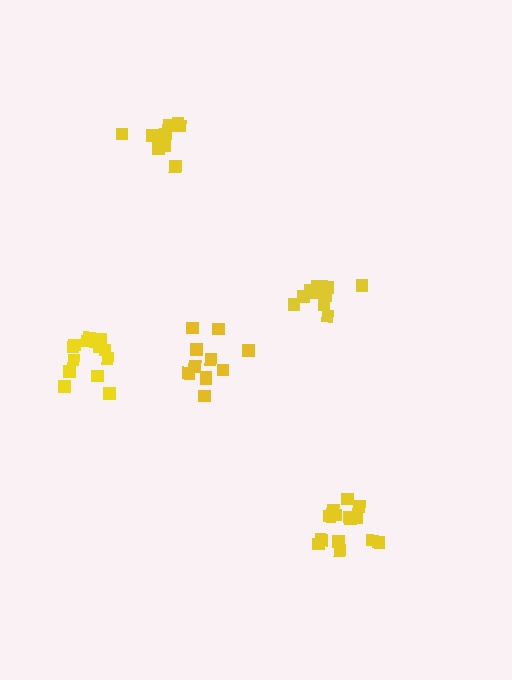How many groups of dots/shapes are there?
There are 5 groups.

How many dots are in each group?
Group 1: 11 dots, Group 2: 9 dots, Group 3: 14 dots, Group 4: 11 dots, Group 5: 14 dots (59 total).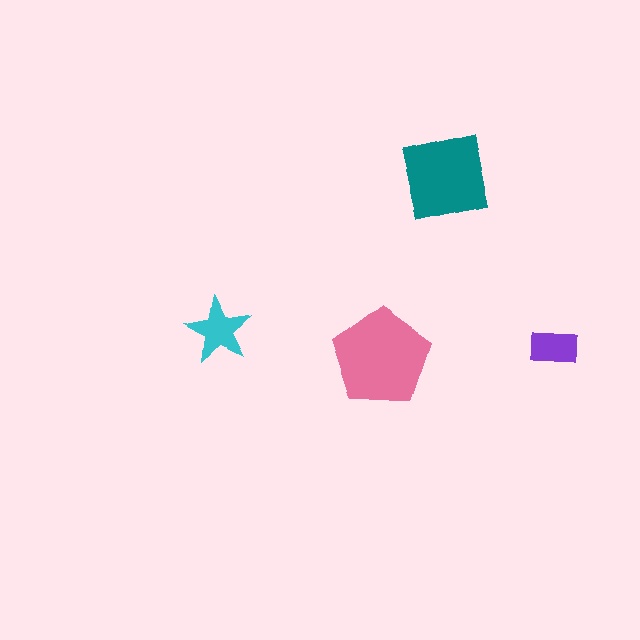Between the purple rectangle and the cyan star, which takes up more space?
The cyan star.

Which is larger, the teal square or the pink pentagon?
The pink pentagon.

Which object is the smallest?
The purple rectangle.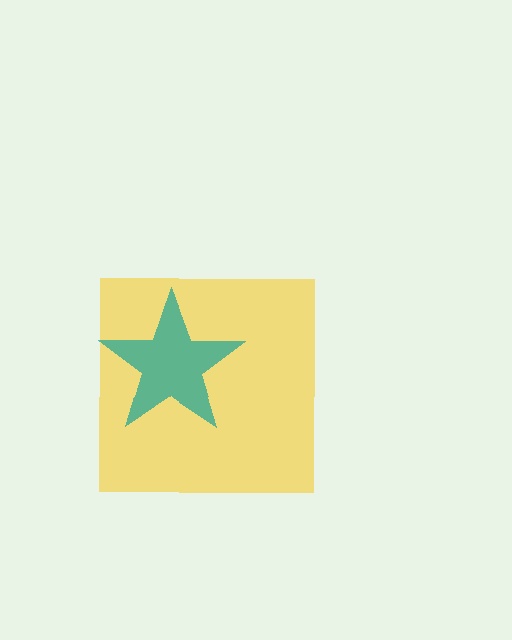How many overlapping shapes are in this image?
There are 2 overlapping shapes in the image.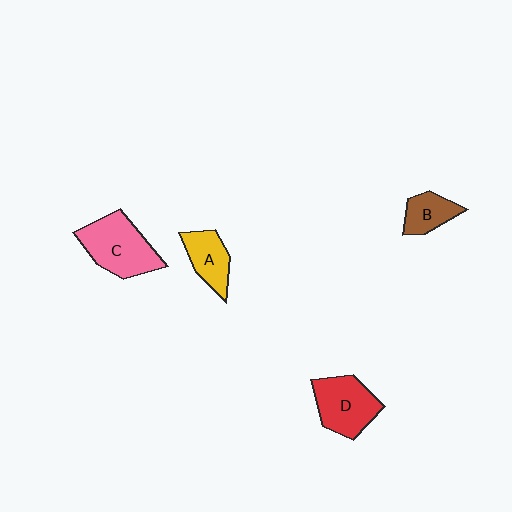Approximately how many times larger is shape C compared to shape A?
Approximately 1.6 times.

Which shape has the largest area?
Shape C (pink).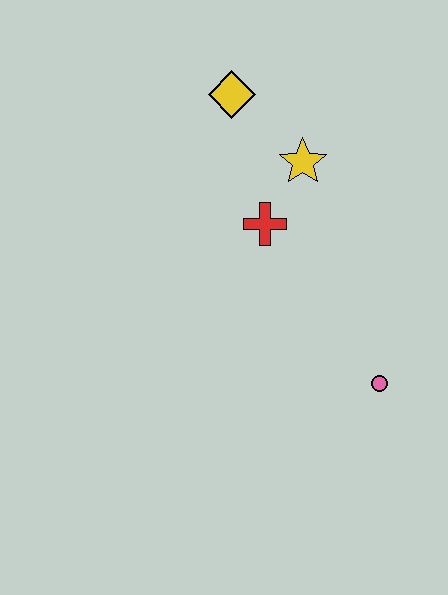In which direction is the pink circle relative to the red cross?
The pink circle is below the red cross.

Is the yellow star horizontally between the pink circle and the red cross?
Yes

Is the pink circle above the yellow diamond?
No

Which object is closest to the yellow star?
The red cross is closest to the yellow star.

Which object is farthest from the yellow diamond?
The pink circle is farthest from the yellow diamond.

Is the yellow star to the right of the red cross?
Yes